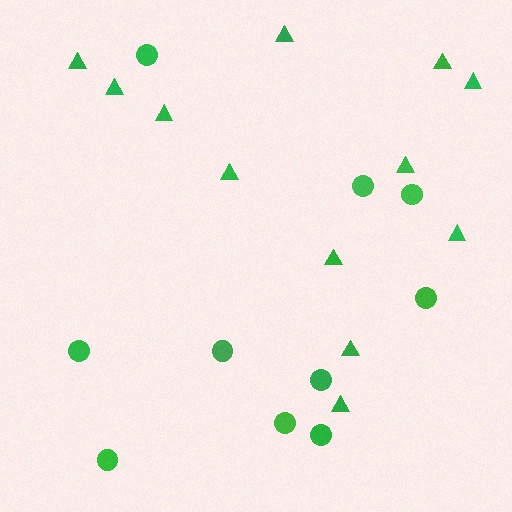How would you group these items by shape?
There are 2 groups: one group of triangles (12) and one group of circles (10).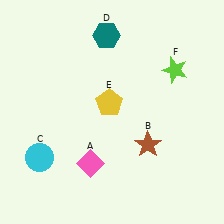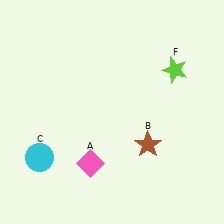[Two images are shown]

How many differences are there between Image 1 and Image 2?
There are 2 differences between the two images.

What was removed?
The yellow pentagon (E), the teal hexagon (D) were removed in Image 2.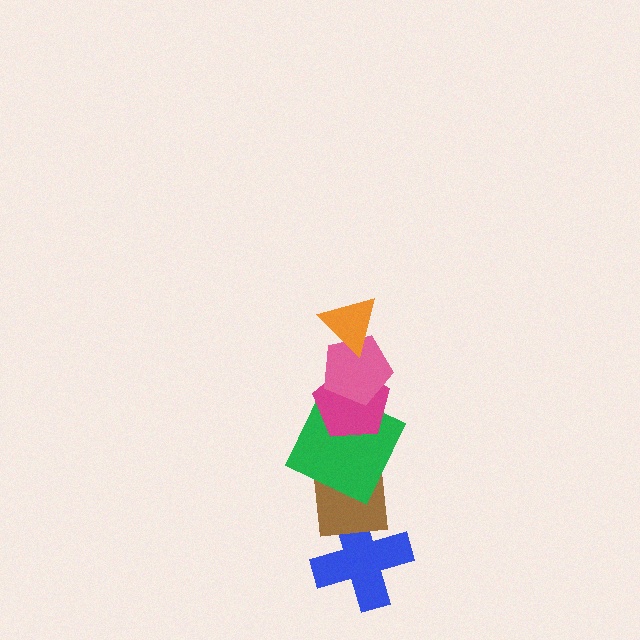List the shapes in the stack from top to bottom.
From top to bottom: the orange triangle, the pink pentagon, the magenta pentagon, the green square, the brown square, the blue cross.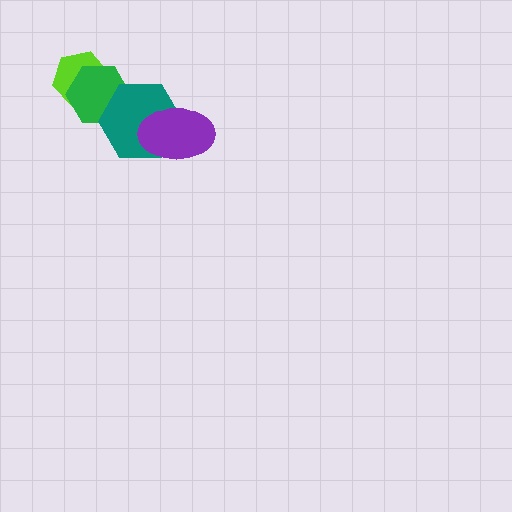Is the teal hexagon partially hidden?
Yes, it is partially covered by another shape.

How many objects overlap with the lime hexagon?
1 object overlaps with the lime hexagon.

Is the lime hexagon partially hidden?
Yes, it is partially covered by another shape.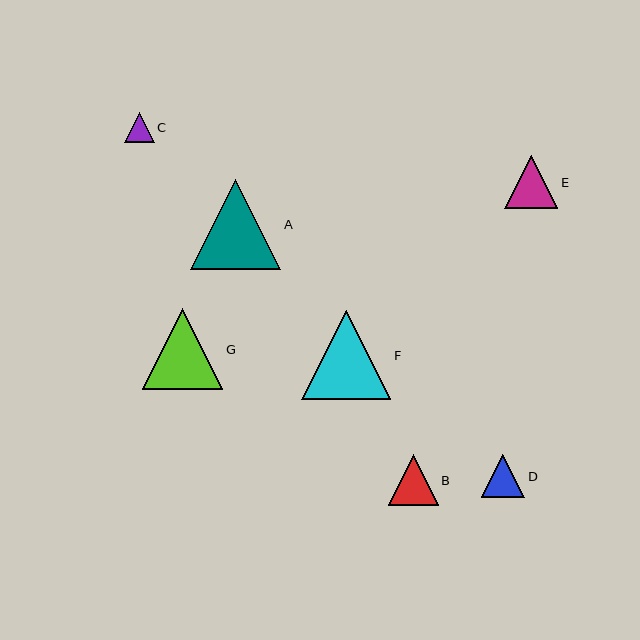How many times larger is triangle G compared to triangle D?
Triangle G is approximately 1.9 times the size of triangle D.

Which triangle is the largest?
Triangle A is the largest with a size of approximately 90 pixels.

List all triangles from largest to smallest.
From largest to smallest: A, F, G, E, B, D, C.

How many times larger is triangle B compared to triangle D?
Triangle B is approximately 1.2 times the size of triangle D.